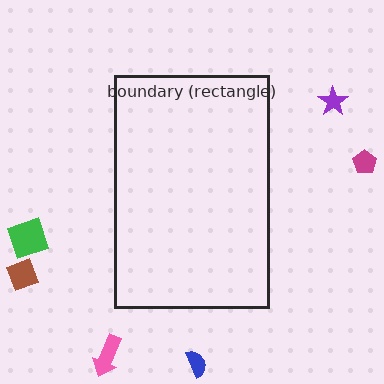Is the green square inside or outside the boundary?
Outside.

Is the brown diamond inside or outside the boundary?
Outside.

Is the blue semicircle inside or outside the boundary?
Outside.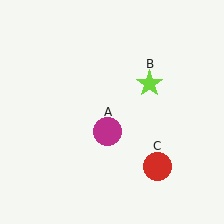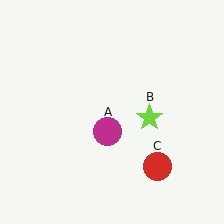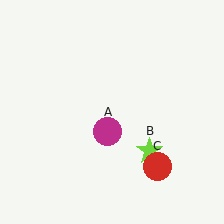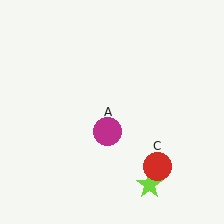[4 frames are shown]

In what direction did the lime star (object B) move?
The lime star (object B) moved down.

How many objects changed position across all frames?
1 object changed position: lime star (object B).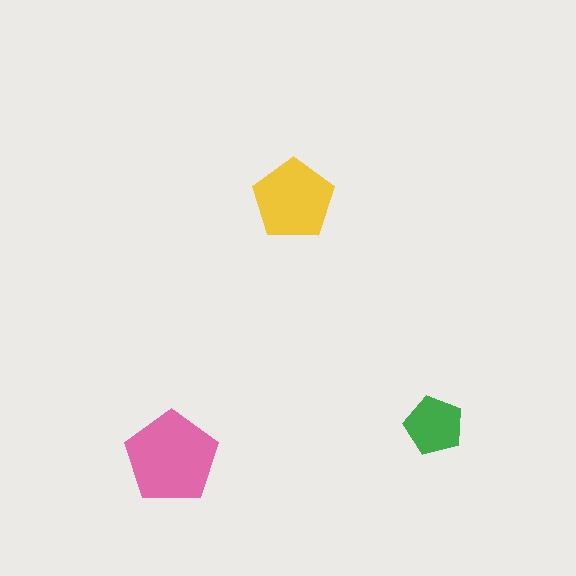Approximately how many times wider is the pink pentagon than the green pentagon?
About 1.5 times wider.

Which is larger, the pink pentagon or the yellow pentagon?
The pink one.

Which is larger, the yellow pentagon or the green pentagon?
The yellow one.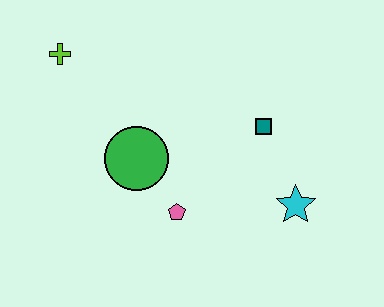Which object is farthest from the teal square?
The lime cross is farthest from the teal square.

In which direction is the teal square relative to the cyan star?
The teal square is above the cyan star.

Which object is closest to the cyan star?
The teal square is closest to the cyan star.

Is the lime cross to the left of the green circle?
Yes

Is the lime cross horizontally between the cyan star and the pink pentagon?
No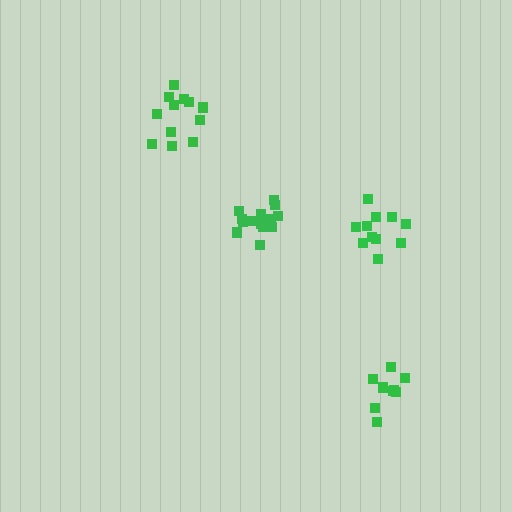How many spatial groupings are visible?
There are 4 spatial groupings.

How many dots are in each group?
Group 1: 14 dots, Group 2: 12 dots, Group 3: 11 dots, Group 4: 9 dots (46 total).